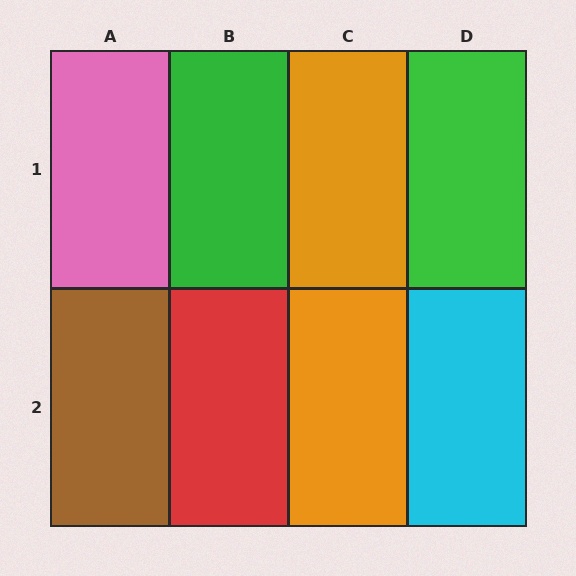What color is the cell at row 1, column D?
Green.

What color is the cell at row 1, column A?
Pink.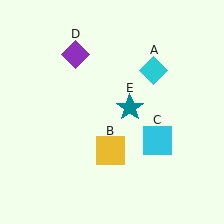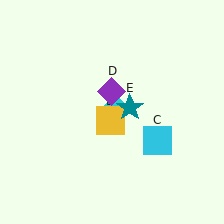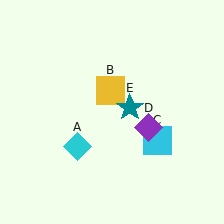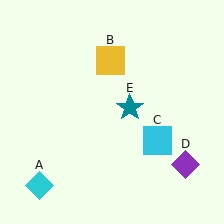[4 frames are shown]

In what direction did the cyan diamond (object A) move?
The cyan diamond (object A) moved down and to the left.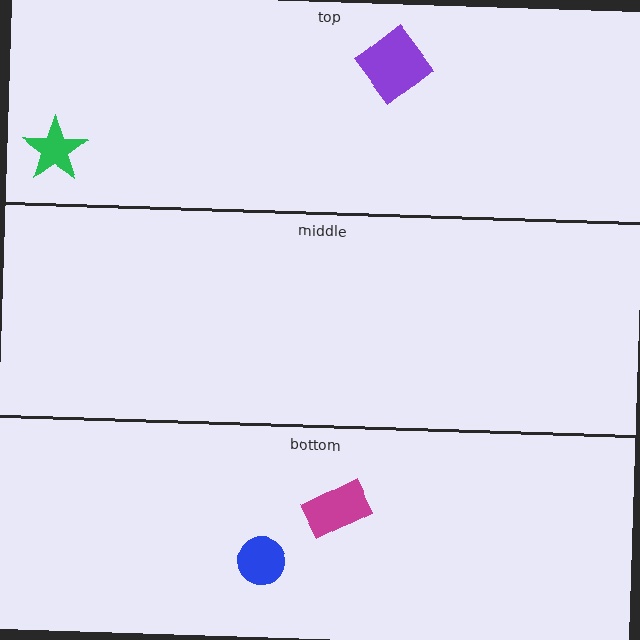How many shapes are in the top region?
2.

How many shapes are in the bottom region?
2.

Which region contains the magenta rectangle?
The bottom region.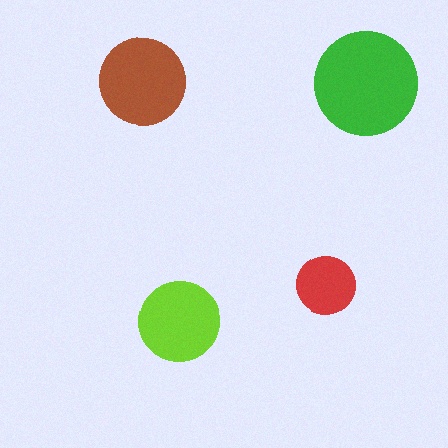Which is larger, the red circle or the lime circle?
The lime one.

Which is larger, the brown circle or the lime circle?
The brown one.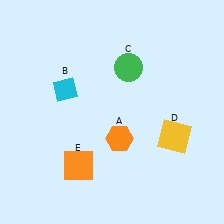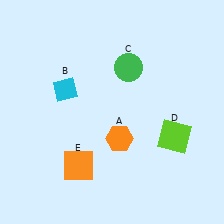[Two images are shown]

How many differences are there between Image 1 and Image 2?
There is 1 difference between the two images.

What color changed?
The square (D) changed from yellow in Image 1 to lime in Image 2.